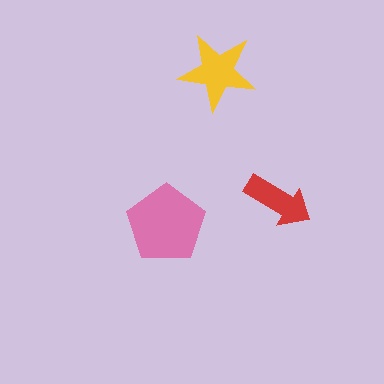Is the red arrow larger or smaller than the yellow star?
Smaller.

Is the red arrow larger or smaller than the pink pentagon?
Smaller.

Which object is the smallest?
The red arrow.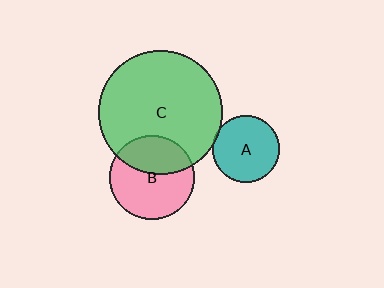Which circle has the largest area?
Circle C (green).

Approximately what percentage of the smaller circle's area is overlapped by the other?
Approximately 5%.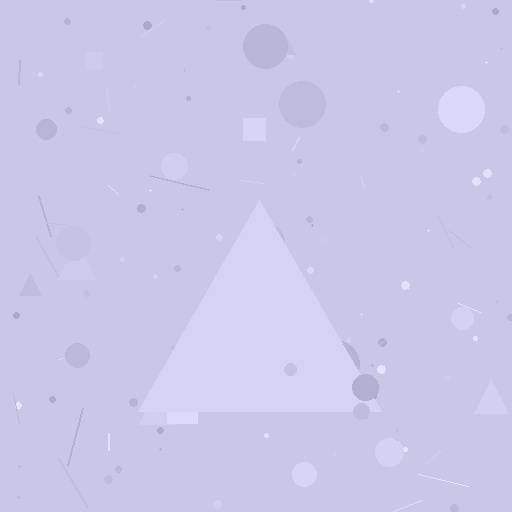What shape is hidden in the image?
A triangle is hidden in the image.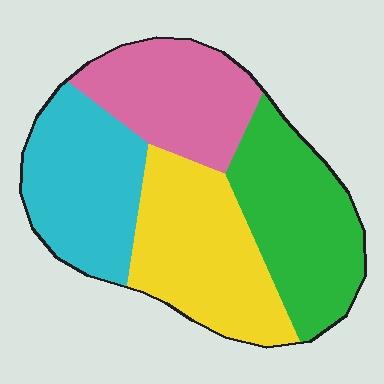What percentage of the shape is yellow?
Yellow covers 27% of the shape.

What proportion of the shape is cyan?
Cyan takes up about one quarter (1/4) of the shape.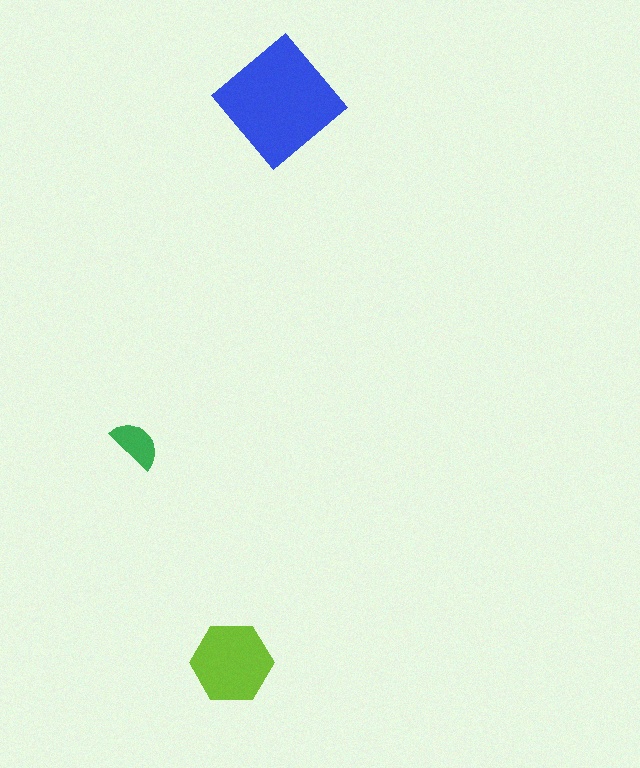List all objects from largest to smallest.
The blue diamond, the lime hexagon, the green semicircle.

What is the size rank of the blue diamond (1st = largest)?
1st.